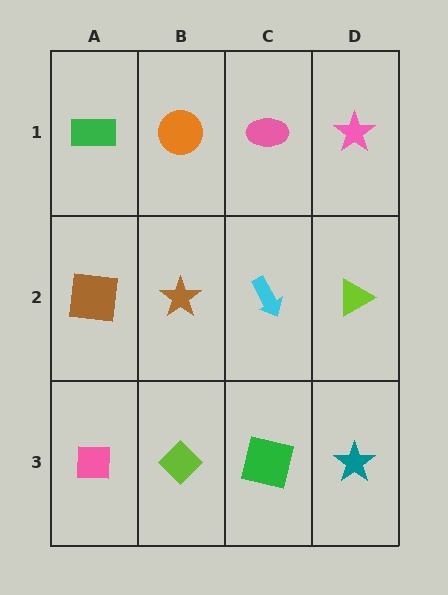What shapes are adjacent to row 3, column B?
A brown star (row 2, column B), a pink square (row 3, column A), a green square (row 3, column C).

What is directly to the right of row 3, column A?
A lime diamond.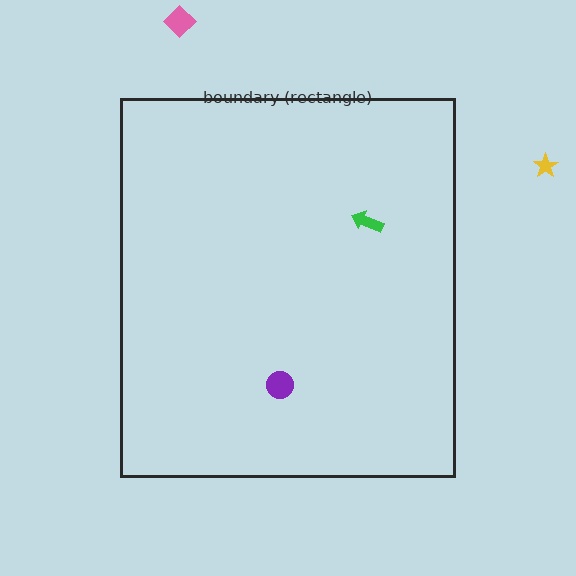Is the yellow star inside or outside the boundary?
Outside.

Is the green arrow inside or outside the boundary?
Inside.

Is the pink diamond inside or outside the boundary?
Outside.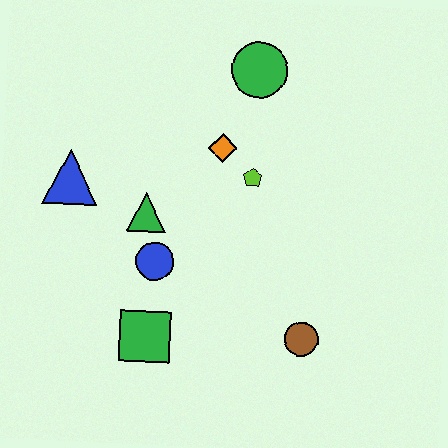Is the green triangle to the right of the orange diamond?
No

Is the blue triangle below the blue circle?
No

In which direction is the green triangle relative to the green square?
The green triangle is above the green square.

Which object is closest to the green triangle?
The blue circle is closest to the green triangle.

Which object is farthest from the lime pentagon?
The green square is farthest from the lime pentagon.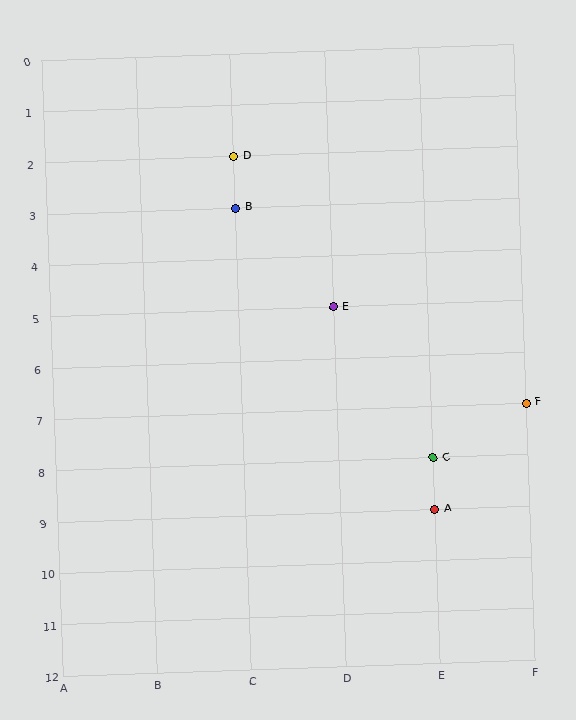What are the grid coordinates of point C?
Point C is at grid coordinates (E, 8).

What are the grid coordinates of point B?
Point B is at grid coordinates (C, 3).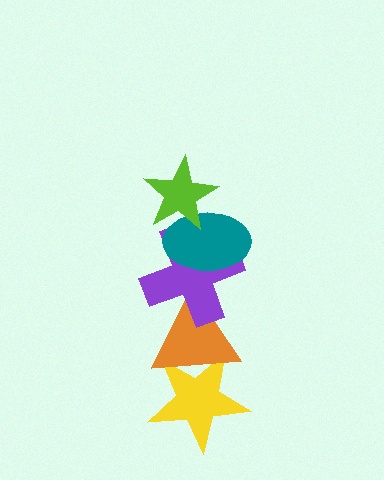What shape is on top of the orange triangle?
The purple cross is on top of the orange triangle.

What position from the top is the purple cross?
The purple cross is 3rd from the top.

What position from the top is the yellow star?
The yellow star is 5th from the top.